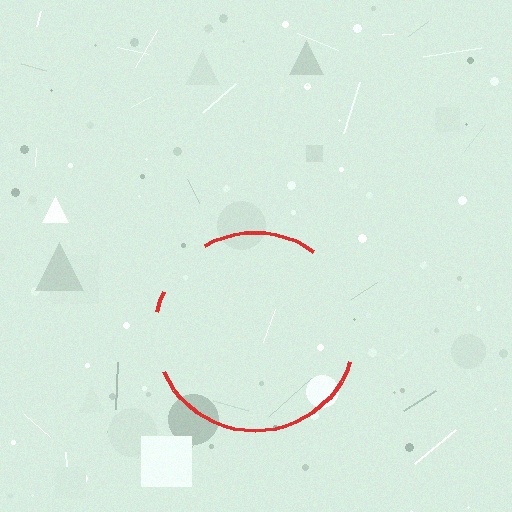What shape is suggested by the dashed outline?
The dashed outline suggests a circle.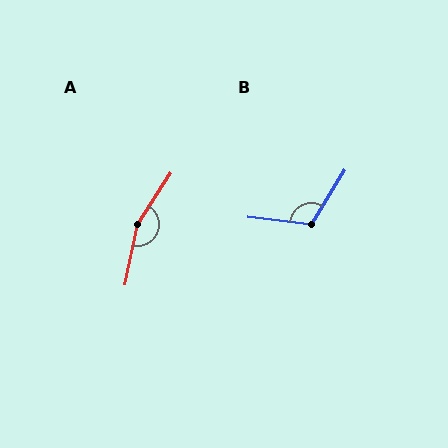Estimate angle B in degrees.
Approximately 115 degrees.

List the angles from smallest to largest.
B (115°), A (158°).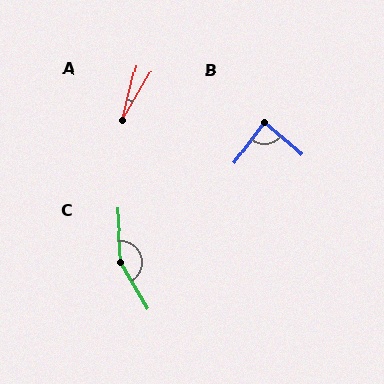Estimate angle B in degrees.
Approximately 86 degrees.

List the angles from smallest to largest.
A (17°), B (86°), C (153°).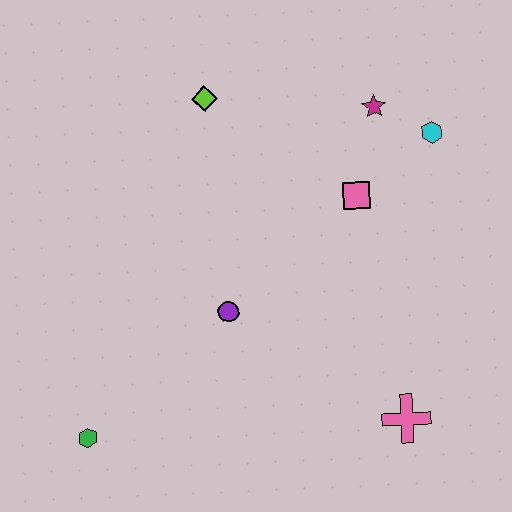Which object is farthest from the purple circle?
The cyan hexagon is farthest from the purple circle.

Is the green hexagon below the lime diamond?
Yes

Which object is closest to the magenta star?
The cyan hexagon is closest to the magenta star.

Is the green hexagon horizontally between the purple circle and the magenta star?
No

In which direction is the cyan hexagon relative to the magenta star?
The cyan hexagon is to the right of the magenta star.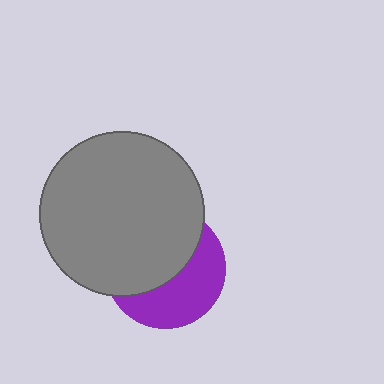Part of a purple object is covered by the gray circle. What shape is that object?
It is a circle.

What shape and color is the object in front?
The object in front is a gray circle.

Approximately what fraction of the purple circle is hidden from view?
Roughly 55% of the purple circle is hidden behind the gray circle.